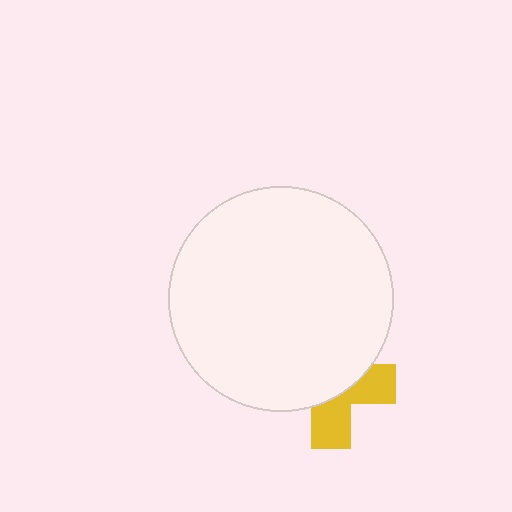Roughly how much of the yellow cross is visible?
A small part of it is visible (roughly 40%).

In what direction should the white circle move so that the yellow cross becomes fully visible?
The white circle should move up. That is the shortest direction to clear the overlap and leave the yellow cross fully visible.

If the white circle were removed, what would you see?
You would see the complete yellow cross.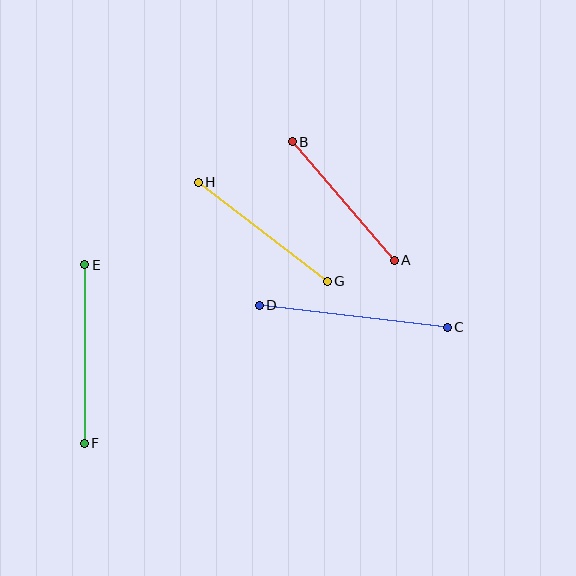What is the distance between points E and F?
The distance is approximately 179 pixels.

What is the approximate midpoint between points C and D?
The midpoint is at approximately (353, 316) pixels.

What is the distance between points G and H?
The distance is approximately 163 pixels.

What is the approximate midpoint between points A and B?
The midpoint is at approximately (343, 201) pixels.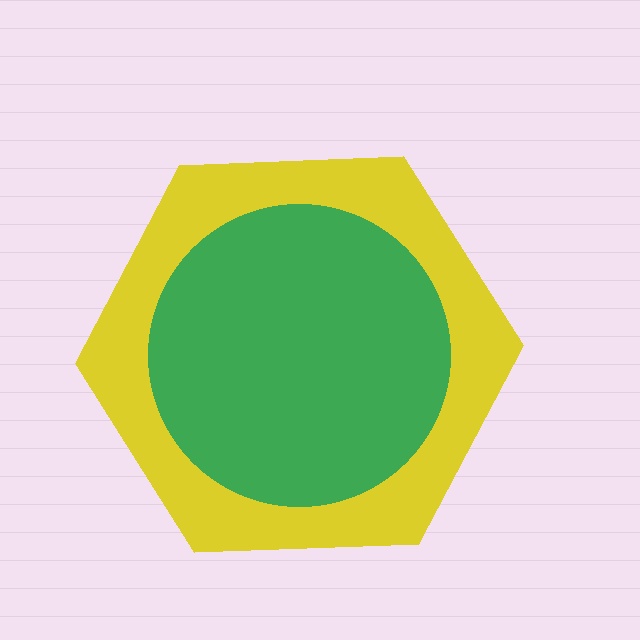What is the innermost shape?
The green circle.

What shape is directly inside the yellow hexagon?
The green circle.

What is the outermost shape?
The yellow hexagon.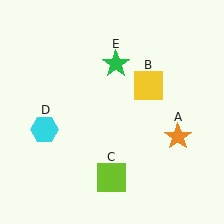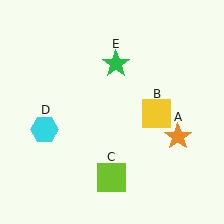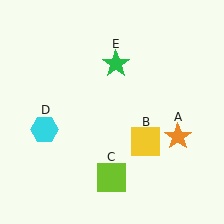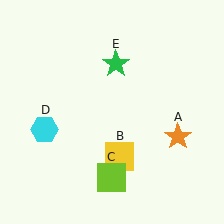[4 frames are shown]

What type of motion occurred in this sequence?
The yellow square (object B) rotated clockwise around the center of the scene.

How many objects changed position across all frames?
1 object changed position: yellow square (object B).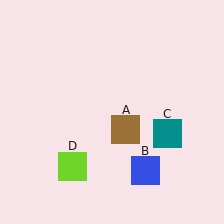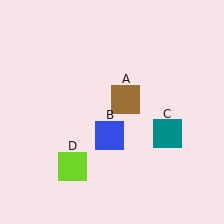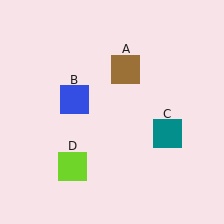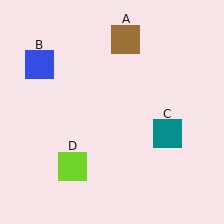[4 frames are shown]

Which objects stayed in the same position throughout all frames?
Teal square (object C) and lime square (object D) remained stationary.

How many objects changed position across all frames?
2 objects changed position: brown square (object A), blue square (object B).